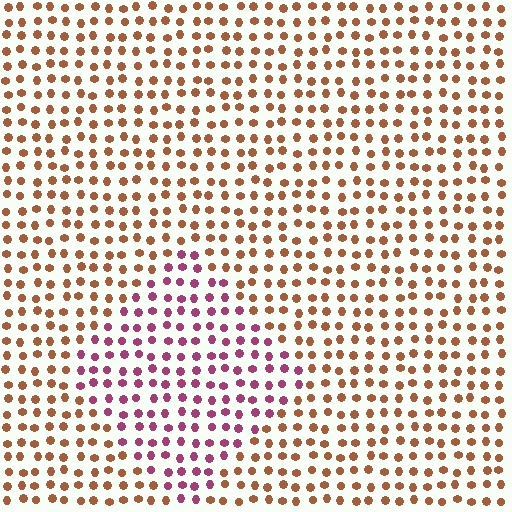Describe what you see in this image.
The image is filled with small brown elements in a uniform arrangement. A diamond-shaped region is visible where the elements are tinted to a slightly different hue, forming a subtle color boundary.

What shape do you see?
I see a diamond.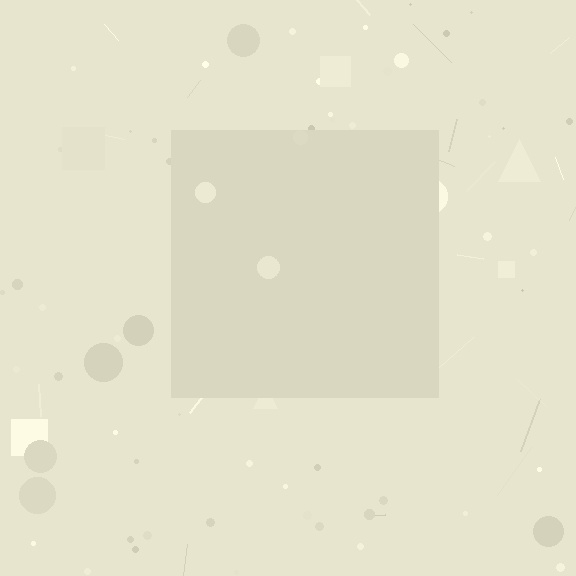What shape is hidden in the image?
A square is hidden in the image.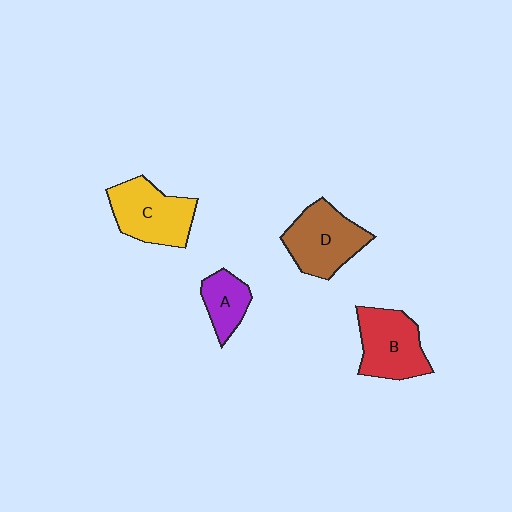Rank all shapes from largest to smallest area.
From largest to smallest: D (brown), C (yellow), B (red), A (purple).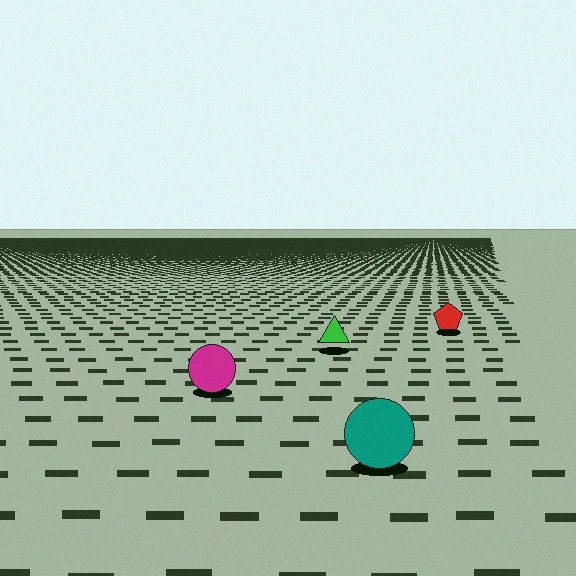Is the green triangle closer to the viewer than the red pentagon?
Yes. The green triangle is closer — you can tell from the texture gradient: the ground texture is coarser near it.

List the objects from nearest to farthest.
From nearest to farthest: the teal circle, the magenta circle, the green triangle, the red pentagon.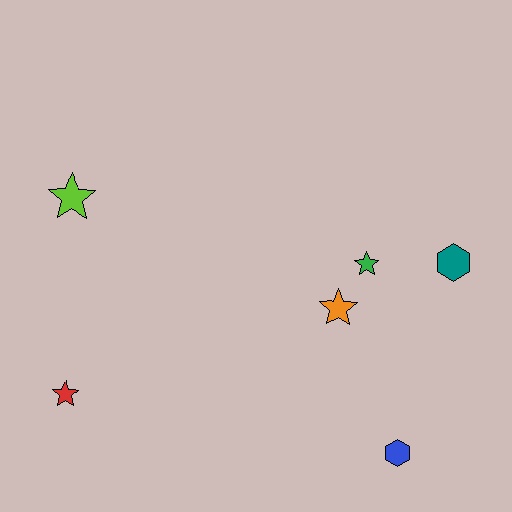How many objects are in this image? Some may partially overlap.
There are 6 objects.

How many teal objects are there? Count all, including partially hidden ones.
There is 1 teal object.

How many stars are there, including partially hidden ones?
There are 4 stars.